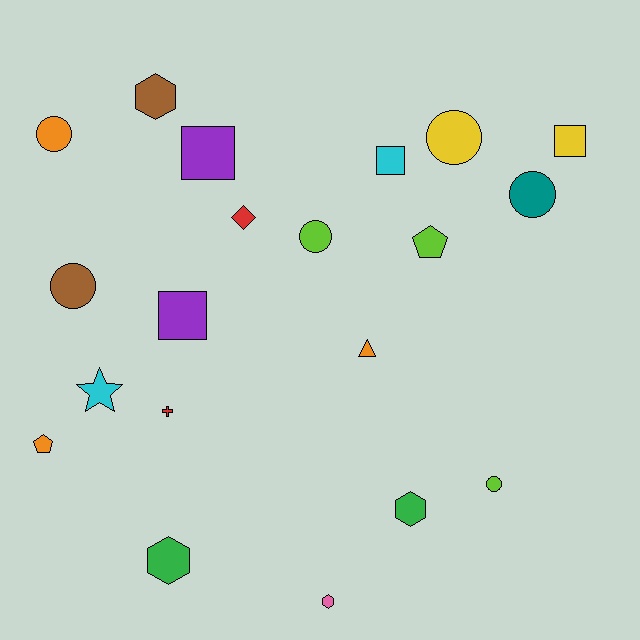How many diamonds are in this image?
There is 1 diamond.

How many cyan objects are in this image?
There are 2 cyan objects.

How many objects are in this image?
There are 20 objects.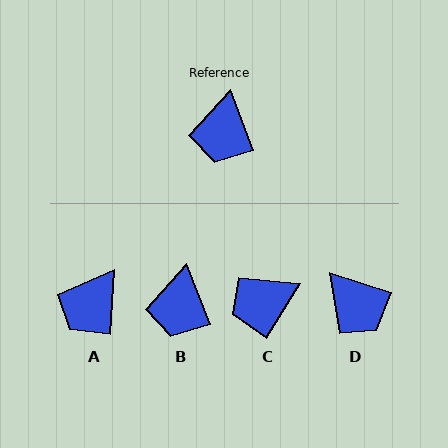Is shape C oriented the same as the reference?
No, it is off by about 53 degrees.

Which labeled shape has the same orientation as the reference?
B.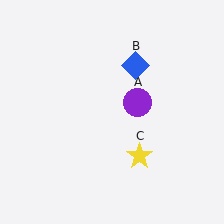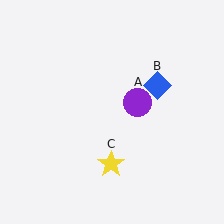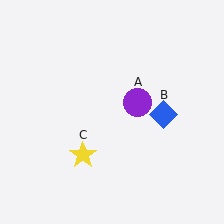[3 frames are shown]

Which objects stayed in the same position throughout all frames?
Purple circle (object A) remained stationary.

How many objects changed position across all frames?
2 objects changed position: blue diamond (object B), yellow star (object C).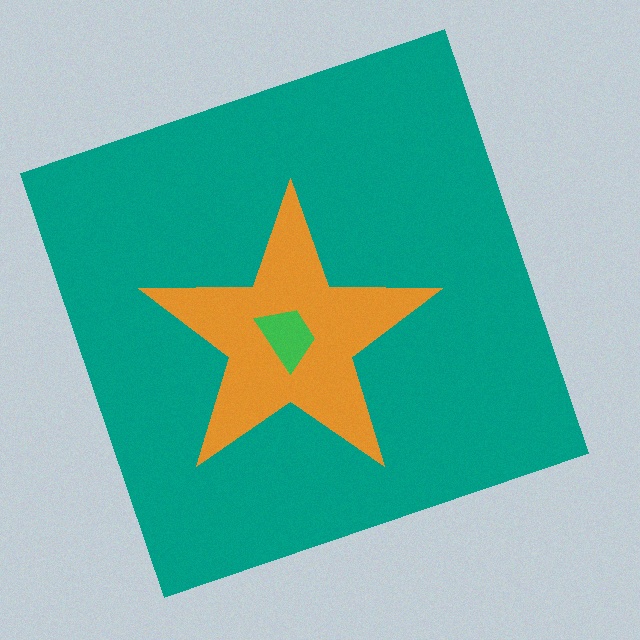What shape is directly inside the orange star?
The green trapezoid.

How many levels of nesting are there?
3.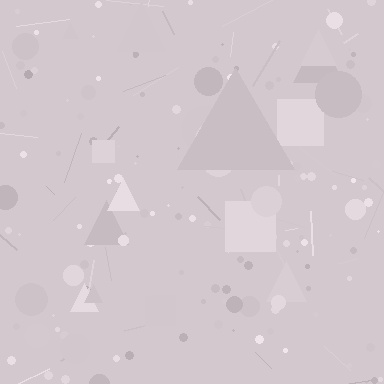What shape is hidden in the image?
A triangle is hidden in the image.